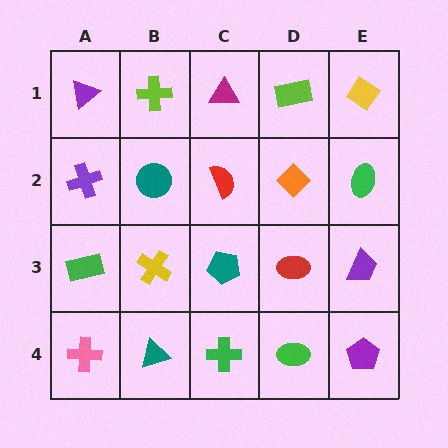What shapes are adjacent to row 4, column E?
A purple trapezoid (row 3, column E), a green ellipse (row 4, column D).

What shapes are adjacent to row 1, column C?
A red semicircle (row 2, column C), a lime cross (row 1, column B), a lime rectangle (row 1, column D).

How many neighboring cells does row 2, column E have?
3.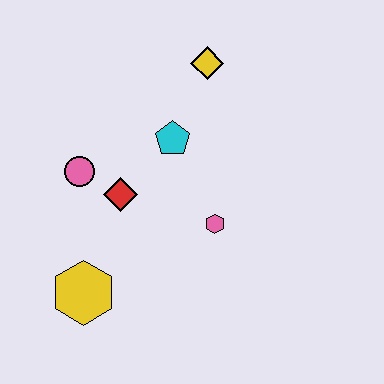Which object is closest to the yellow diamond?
The cyan pentagon is closest to the yellow diamond.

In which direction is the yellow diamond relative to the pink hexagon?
The yellow diamond is above the pink hexagon.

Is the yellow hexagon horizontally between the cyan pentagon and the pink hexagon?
No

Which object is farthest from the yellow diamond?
The yellow hexagon is farthest from the yellow diamond.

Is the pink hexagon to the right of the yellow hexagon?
Yes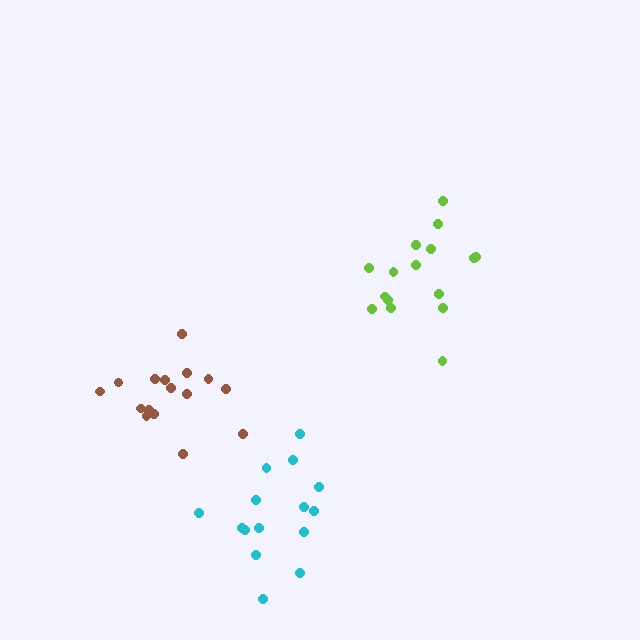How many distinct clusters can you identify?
There are 3 distinct clusters.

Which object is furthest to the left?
The brown cluster is leftmost.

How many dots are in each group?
Group 1: 15 dots, Group 2: 16 dots, Group 3: 16 dots (47 total).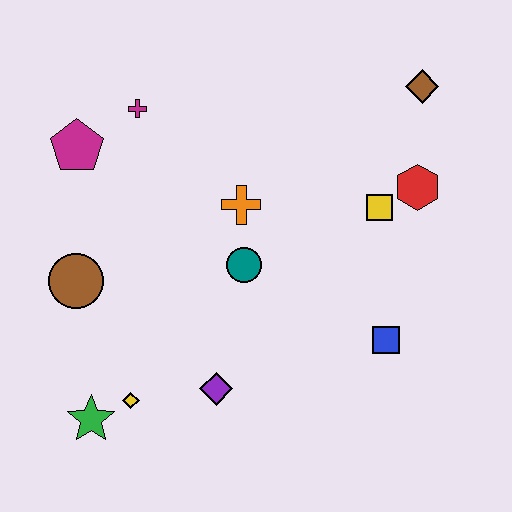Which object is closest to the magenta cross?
The magenta pentagon is closest to the magenta cross.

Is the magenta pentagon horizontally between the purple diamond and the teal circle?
No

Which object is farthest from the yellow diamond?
The brown diamond is farthest from the yellow diamond.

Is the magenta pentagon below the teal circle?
No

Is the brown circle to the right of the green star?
No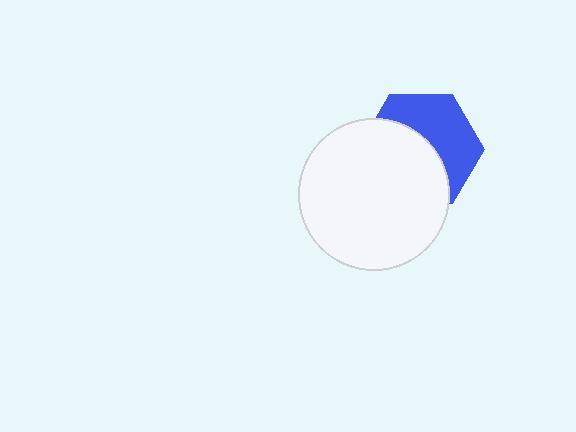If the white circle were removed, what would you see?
You would see the complete blue hexagon.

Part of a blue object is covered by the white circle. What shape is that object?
It is a hexagon.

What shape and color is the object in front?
The object in front is a white circle.